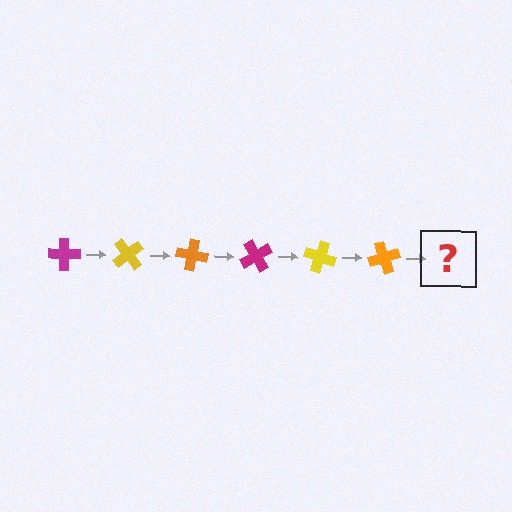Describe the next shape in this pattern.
It should be a magenta cross, rotated 300 degrees from the start.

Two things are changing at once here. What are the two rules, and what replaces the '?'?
The two rules are that it rotates 50 degrees each step and the color cycles through magenta, yellow, and orange. The '?' should be a magenta cross, rotated 300 degrees from the start.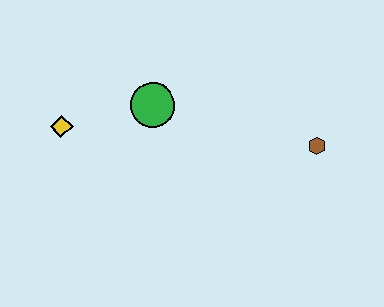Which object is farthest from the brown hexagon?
The yellow diamond is farthest from the brown hexagon.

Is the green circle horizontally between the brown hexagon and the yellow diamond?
Yes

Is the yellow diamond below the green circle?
Yes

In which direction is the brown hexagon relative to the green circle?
The brown hexagon is to the right of the green circle.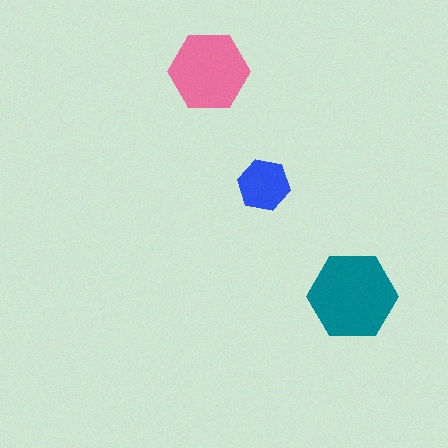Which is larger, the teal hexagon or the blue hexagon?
The teal one.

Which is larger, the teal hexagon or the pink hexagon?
The teal one.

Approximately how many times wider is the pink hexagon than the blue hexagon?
About 1.5 times wider.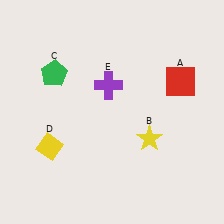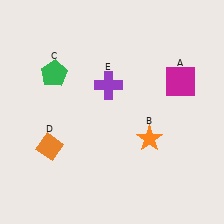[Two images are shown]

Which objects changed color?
A changed from red to magenta. B changed from yellow to orange. D changed from yellow to orange.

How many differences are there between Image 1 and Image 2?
There are 3 differences between the two images.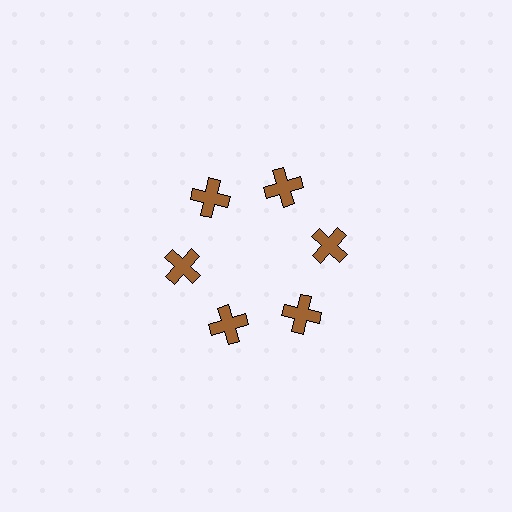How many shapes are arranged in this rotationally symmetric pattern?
There are 6 shapes, arranged in 6 groups of 1.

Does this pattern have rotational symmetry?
Yes, this pattern has 6-fold rotational symmetry. It looks the same after rotating 60 degrees around the center.